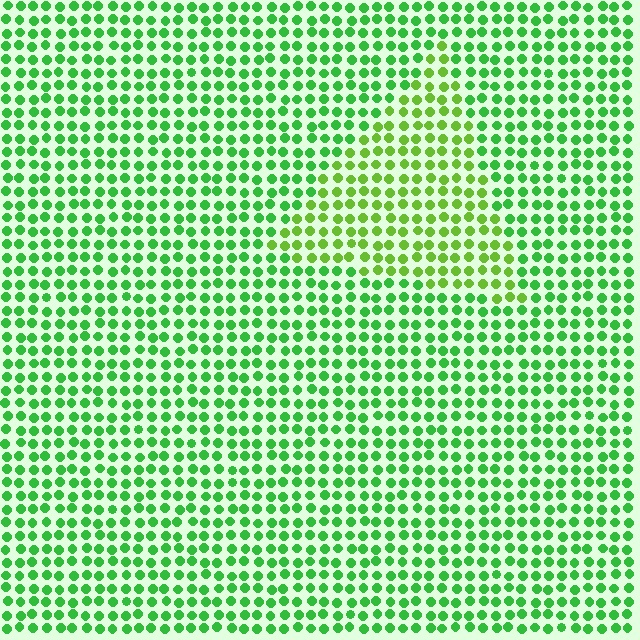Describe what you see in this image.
The image is filled with small green elements in a uniform arrangement. A triangle-shaped region is visible where the elements are tinted to a slightly different hue, forming a subtle color boundary.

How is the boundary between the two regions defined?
The boundary is defined purely by a slight shift in hue (about 28 degrees). Spacing, size, and orientation are identical on both sides.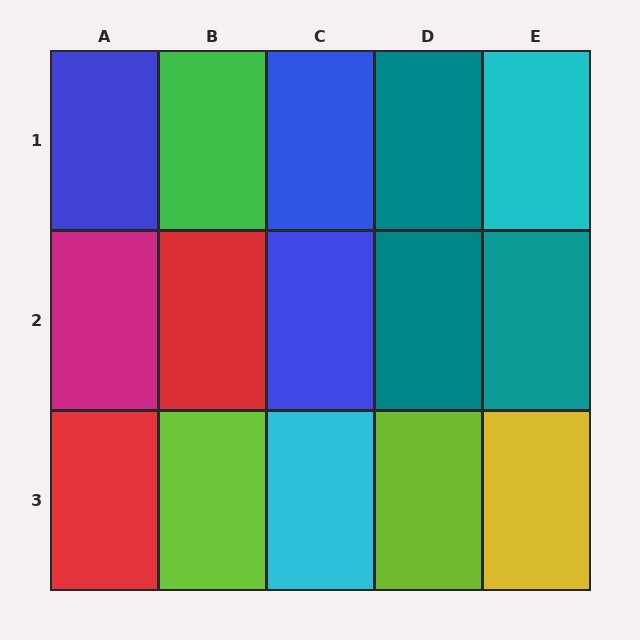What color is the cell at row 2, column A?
Magenta.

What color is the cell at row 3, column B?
Lime.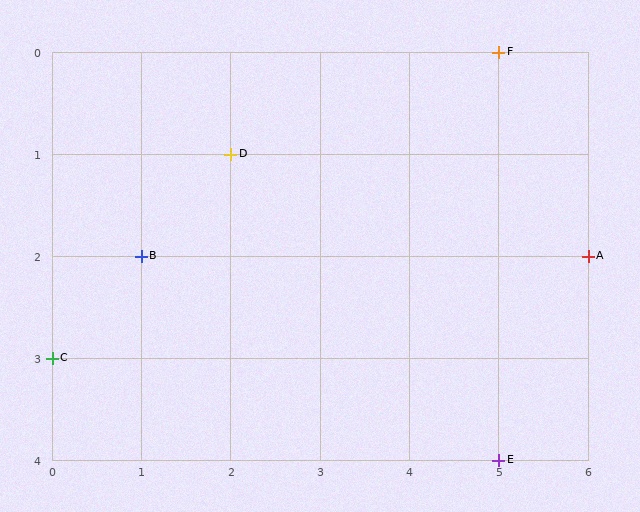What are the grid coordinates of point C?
Point C is at grid coordinates (0, 3).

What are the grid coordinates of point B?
Point B is at grid coordinates (1, 2).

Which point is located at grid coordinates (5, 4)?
Point E is at (5, 4).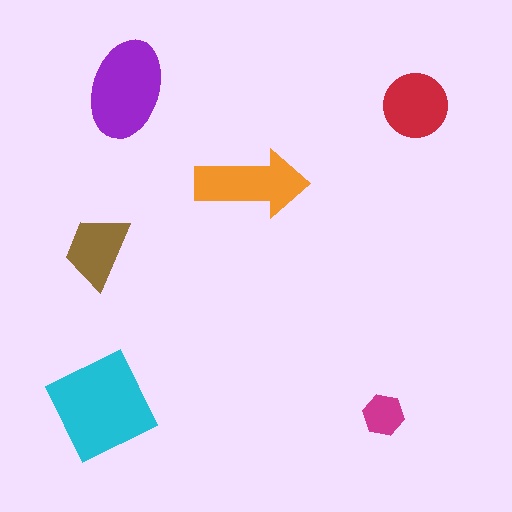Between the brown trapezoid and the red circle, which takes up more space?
The red circle.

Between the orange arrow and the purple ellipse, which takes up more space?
The purple ellipse.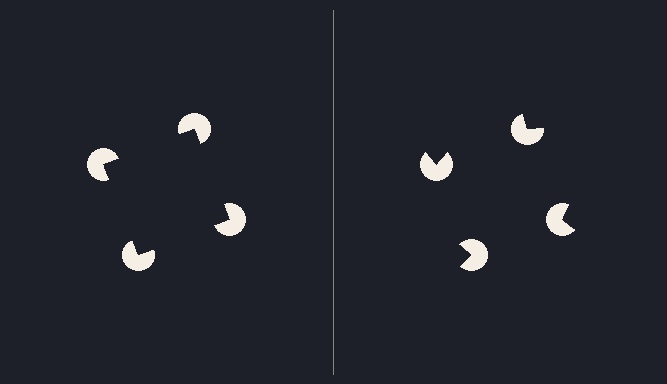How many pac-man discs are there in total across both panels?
8 — 4 on each side.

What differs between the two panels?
The pac-man discs are positioned identically on both sides; only the wedge orientations differ. On the left they align to a square; on the right they are misaligned.